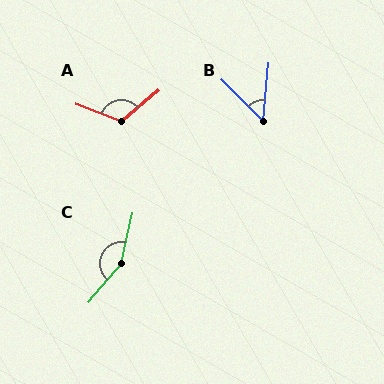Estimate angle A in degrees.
Approximately 120 degrees.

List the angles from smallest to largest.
B (50°), A (120°), C (153°).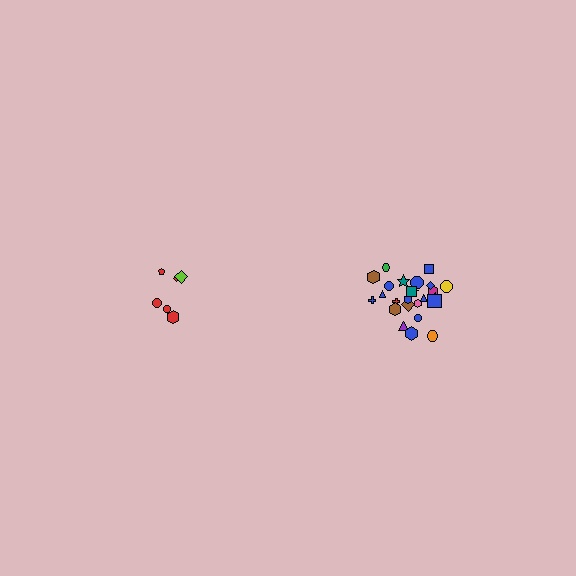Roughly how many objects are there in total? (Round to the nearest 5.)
Roughly 30 objects in total.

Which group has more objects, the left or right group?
The right group.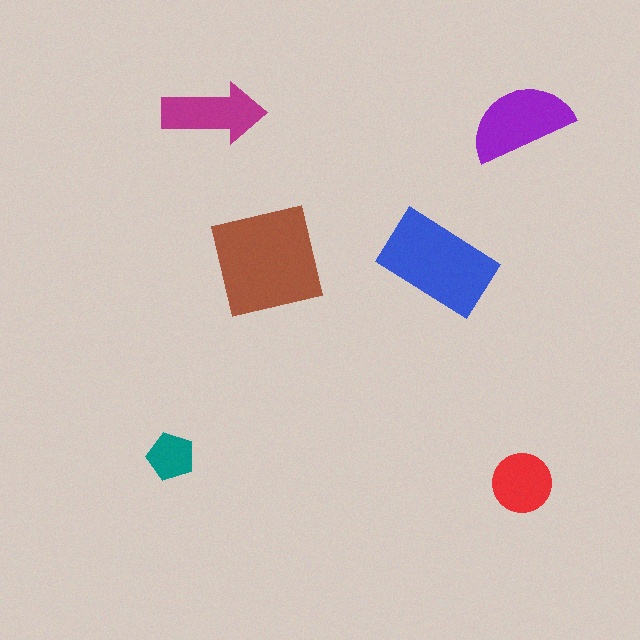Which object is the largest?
The brown square.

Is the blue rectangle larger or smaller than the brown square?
Smaller.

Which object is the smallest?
The teal pentagon.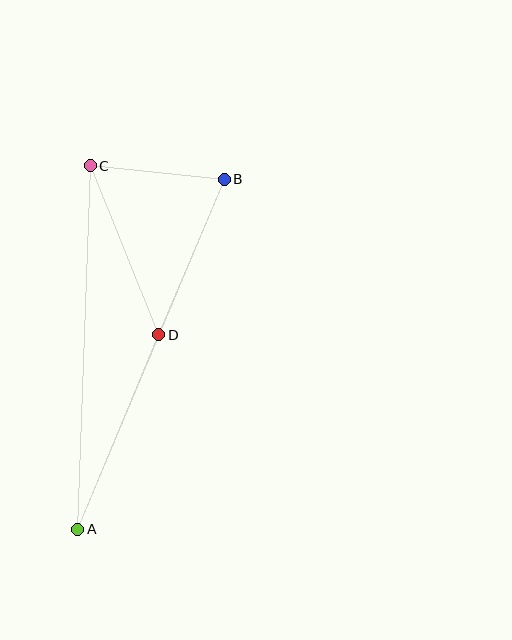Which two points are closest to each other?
Points B and C are closest to each other.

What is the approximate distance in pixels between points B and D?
The distance between B and D is approximately 169 pixels.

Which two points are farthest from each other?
Points A and B are farthest from each other.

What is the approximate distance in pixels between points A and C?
The distance between A and C is approximately 364 pixels.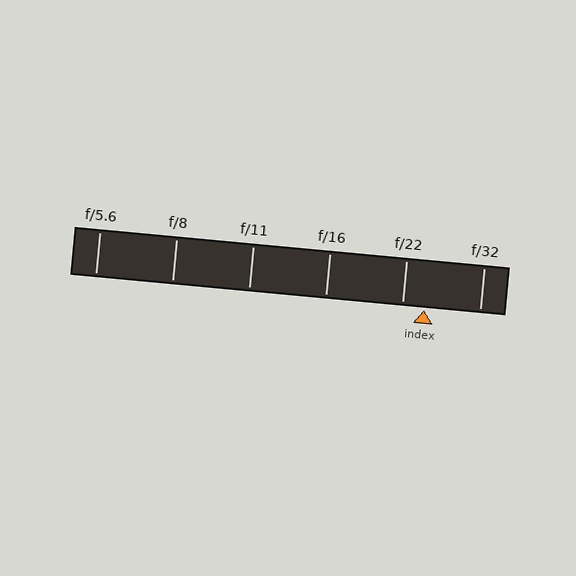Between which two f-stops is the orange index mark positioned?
The index mark is between f/22 and f/32.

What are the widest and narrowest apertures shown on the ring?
The widest aperture shown is f/5.6 and the narrowest is f/32.